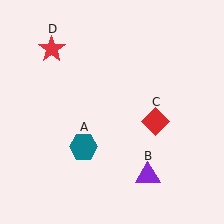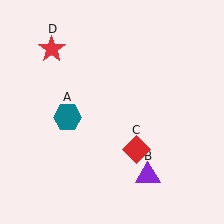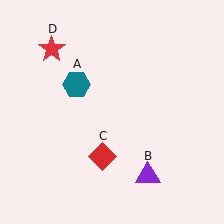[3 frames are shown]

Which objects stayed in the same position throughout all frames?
Purple triangle (object B) and red star (object D) remained stationary.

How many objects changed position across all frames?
2 objects changed position: teal hexagon (object A), red diamond (object C).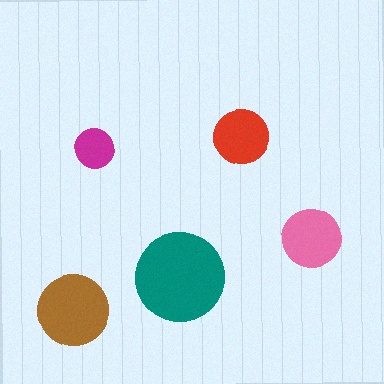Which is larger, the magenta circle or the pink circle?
The pink one.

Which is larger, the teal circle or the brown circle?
The teal one.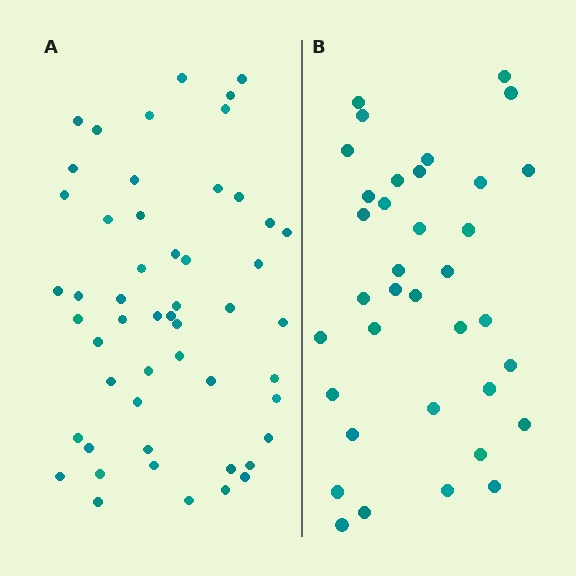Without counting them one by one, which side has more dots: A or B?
Region A (the left region) has more dots.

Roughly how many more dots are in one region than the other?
Region A has approximately 15 more dots than region B.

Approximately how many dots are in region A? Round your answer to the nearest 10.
About 50 dots. (The exact count is 52, which rounds to 50.)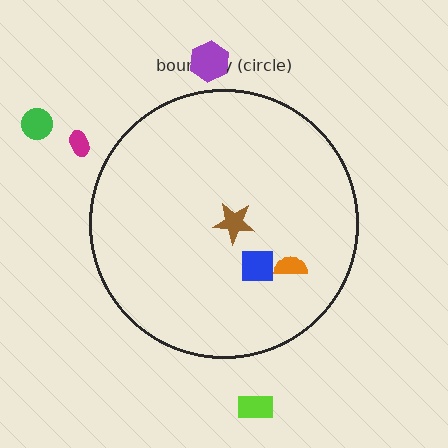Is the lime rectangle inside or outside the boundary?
Outside.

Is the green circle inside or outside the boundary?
Outside.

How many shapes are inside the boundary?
3 inside, 4 outside.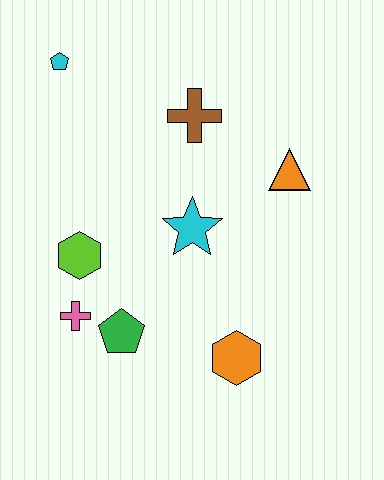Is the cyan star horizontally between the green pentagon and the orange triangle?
Yes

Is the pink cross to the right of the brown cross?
No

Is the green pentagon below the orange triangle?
Yes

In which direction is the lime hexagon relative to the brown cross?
The lime hexagon is below the brown cross.